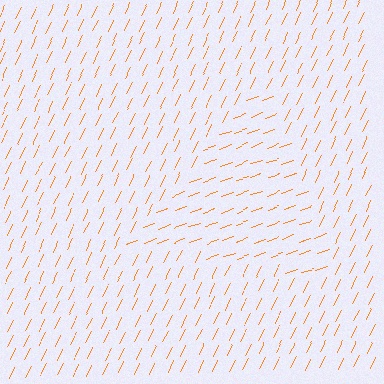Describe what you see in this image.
The image is filled with small orange line segments. A triangle region in the image has lines oriented differently from the surrounding lines, creating a visible texture boundary.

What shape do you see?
I see a triangle.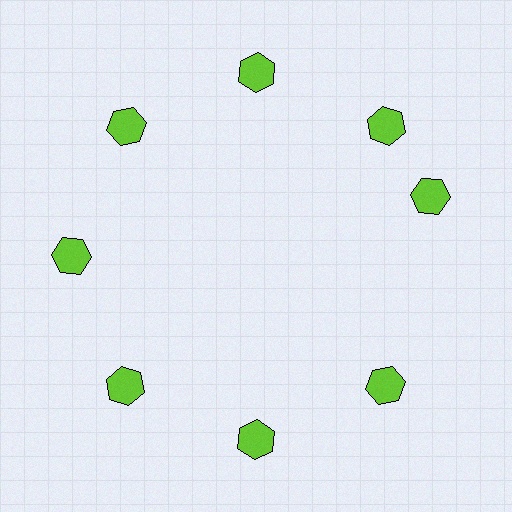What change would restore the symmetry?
The symmetry would be restored by rotating it back into even spacing with its neighbors so that all 8 hexagons sit at equal angles and equal distance from the center.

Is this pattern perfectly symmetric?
No. The 8 lime hexagons are arranged in a ring, but one element near the 3 o'clock position is rotated out of alignment along the ring, breaking the 8-fold rotational symmetry.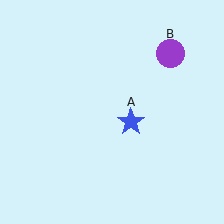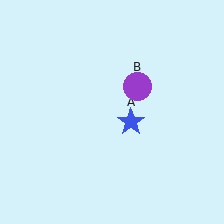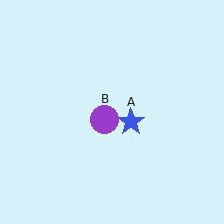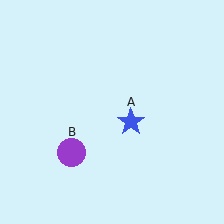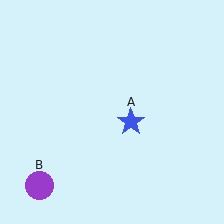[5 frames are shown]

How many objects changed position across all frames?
1 object changed position: purple circle (object B).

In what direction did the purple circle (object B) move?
The purple circle (object B) moved down and to the left.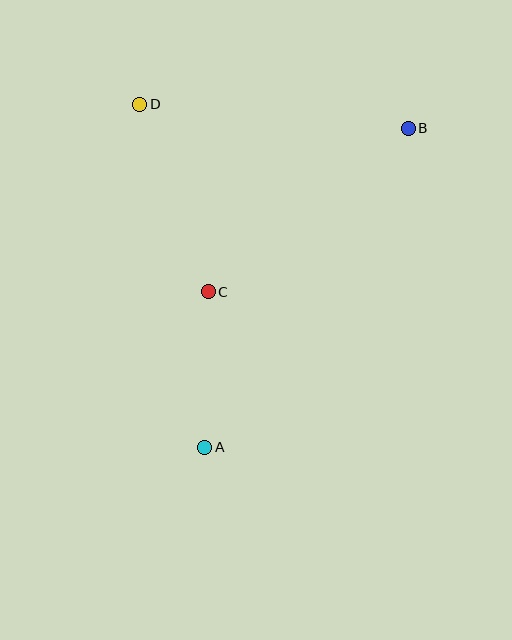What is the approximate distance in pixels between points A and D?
The distance between A and D is approximately 349 pixels.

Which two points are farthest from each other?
Points A and B are farthest from each other.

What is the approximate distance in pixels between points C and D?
The distance between C and D is approximately 200 pixels.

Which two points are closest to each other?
Points A and C are closest to each other.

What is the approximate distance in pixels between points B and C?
The distance between B and C is approximately 258 pixels.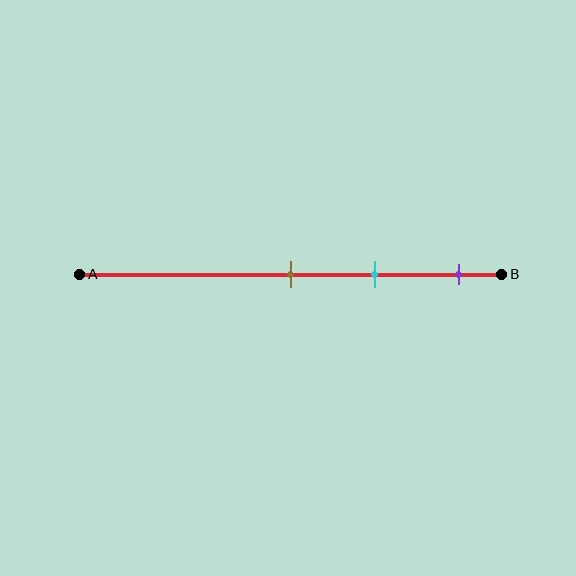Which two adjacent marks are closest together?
The brown and cyan marks are the closest adjacent pair.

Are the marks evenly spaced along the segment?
Yes, the marks are approximately evenly spaced.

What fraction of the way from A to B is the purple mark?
The purple mark is approximately 90% (0.9) of the way from A to B.